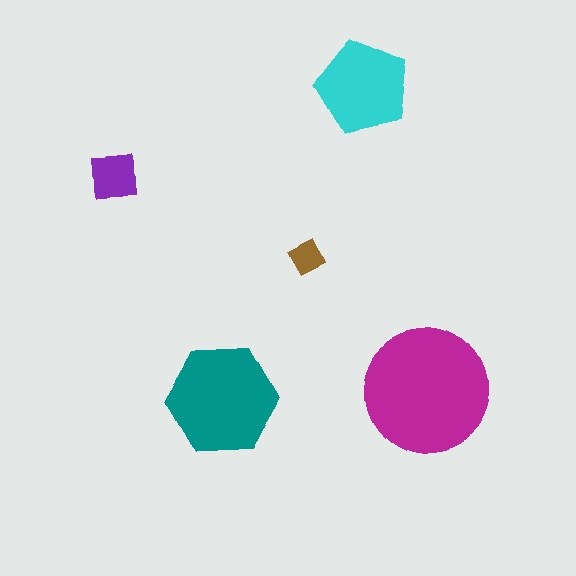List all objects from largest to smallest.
The magenta circle, the teal hexagon, the cyan pentagon, the purple square, the brown square.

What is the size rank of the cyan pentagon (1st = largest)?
3rd.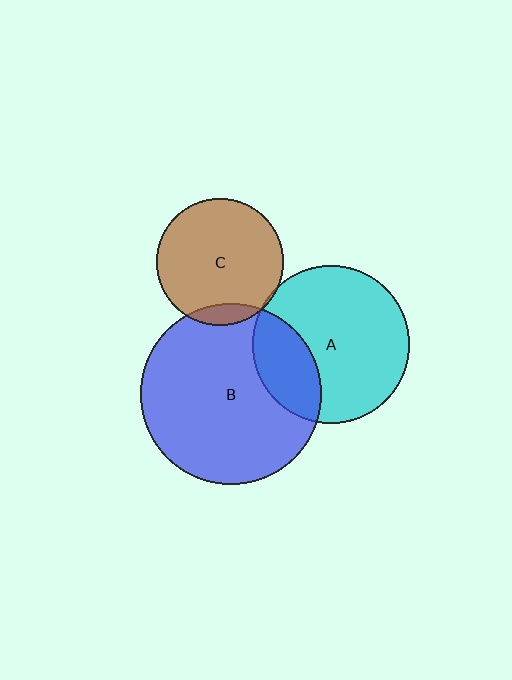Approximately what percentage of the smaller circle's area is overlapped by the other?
Approximately 25%.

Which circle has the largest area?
Circle B (blue).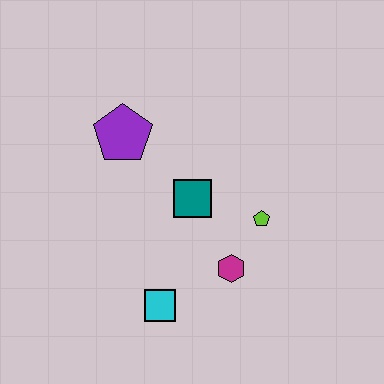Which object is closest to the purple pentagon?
The teal square is closest to the purple pentagon.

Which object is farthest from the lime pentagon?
The purple pentagon is farthest from the lime pentagon.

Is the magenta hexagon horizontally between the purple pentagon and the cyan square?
No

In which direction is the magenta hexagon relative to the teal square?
The magenta hexagon is below the teal square.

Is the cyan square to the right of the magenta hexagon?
No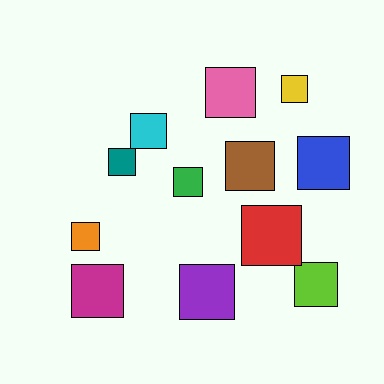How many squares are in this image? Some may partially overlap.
There are 12 squares.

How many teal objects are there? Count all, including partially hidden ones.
There is 1 teal object.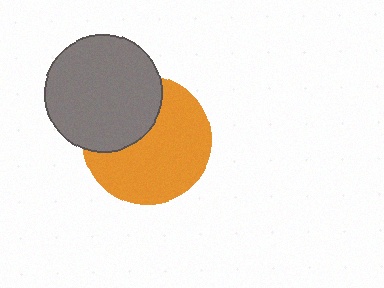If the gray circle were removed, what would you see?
You would see the complete orange circle.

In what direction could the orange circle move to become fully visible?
The orange circle could move toward the lower-right. That would shift it out from behind the gray circle entirely.